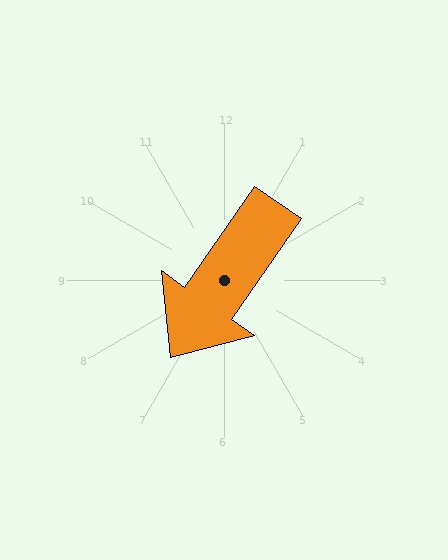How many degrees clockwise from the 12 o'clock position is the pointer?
Approximately 215 degrees.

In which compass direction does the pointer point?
Southwest.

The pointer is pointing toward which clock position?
Roughly 7 o'clock.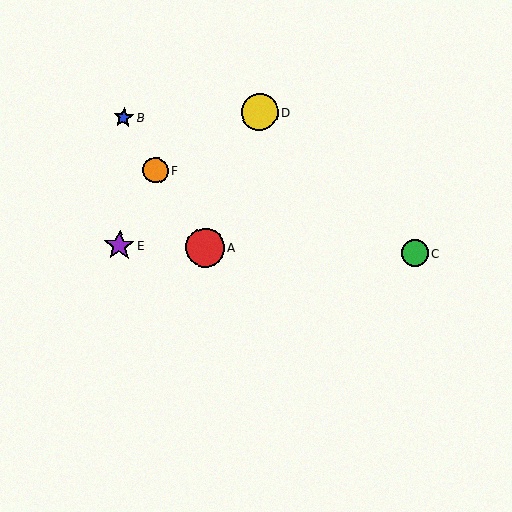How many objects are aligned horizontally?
3 objects (A, C, E) are aligned horizontally.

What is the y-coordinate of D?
Object D is at y≈112.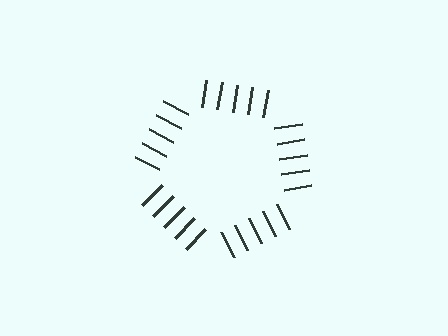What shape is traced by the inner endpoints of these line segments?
An illusory pentagon — the line segments terminate on its edges but no continuous stroke is drawn.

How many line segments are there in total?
25 — 5 along each of the 5 edges.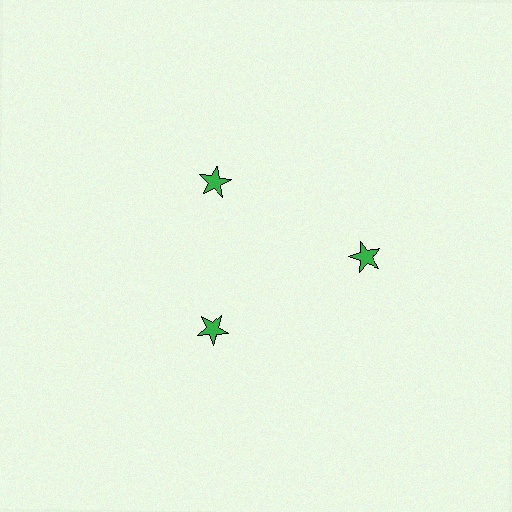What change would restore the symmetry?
The symmetry would be restored by moving it inward, back onto the ring so that all 3 stars sit at equal angles and equal distance from the center.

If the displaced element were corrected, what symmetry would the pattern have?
It would have 3-fold rotational symmetry — the pattern would map onto itself every 120 degrees.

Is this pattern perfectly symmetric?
No. The 3 green stars are arranged in a ring, but one element near the 3 o'clock position is pushed outward from the center, breaking the 3-fold rotational symmetry.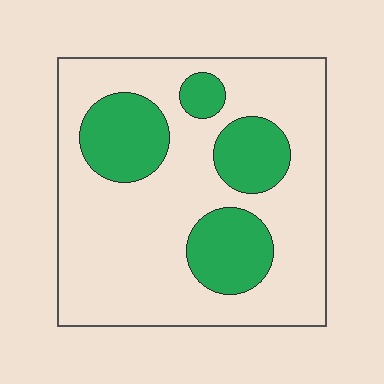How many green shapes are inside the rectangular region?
4.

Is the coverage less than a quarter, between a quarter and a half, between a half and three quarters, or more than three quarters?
Between a quarter and a half.